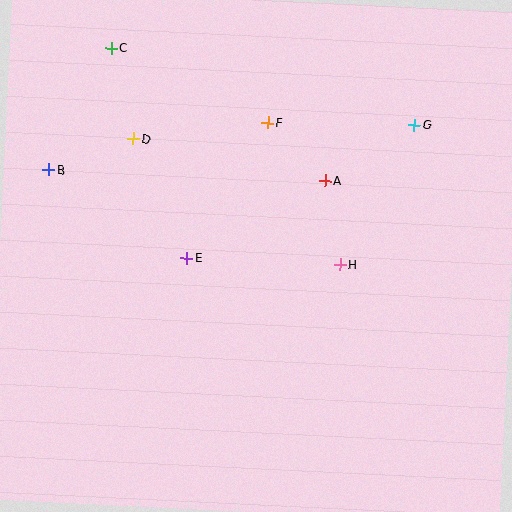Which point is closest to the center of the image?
Point E at (187, 258) is closest to the center.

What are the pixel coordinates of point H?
Point H is at (340, 264).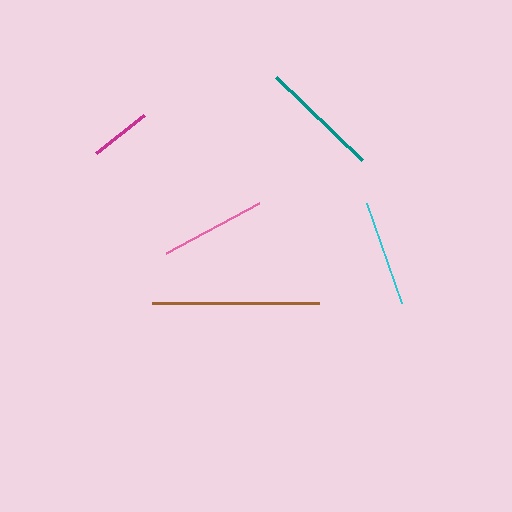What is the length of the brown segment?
The brown segment is approximately 167 pixels long.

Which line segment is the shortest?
The magenta line is the shortest at approximately 61 pixels.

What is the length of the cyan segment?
The cyan segment is approximately 106 pixels long.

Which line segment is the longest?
The brown line is the longest at approximately 167 pixels.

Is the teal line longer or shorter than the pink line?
The teal line is longer than the pink line.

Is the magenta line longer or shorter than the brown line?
The brown line is longer than the magenta line.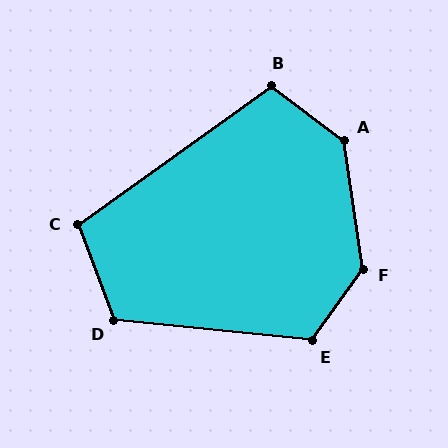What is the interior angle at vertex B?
Approximately 107 degrees (obtuse).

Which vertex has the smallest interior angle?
C, at approximately 105 degrees.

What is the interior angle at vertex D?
Approximately 117 degrees (obtuse).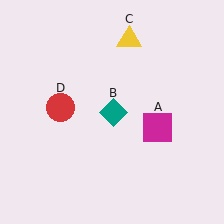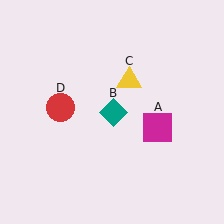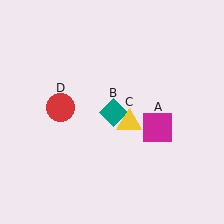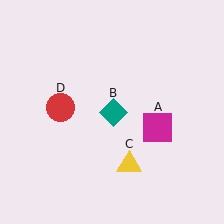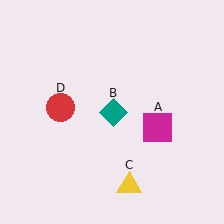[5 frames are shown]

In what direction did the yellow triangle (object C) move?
The yellow triangle (object C) moved down.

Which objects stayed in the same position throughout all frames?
Magenta square (object A) and teal diamond (object B) and red circle (object D) remained stationary.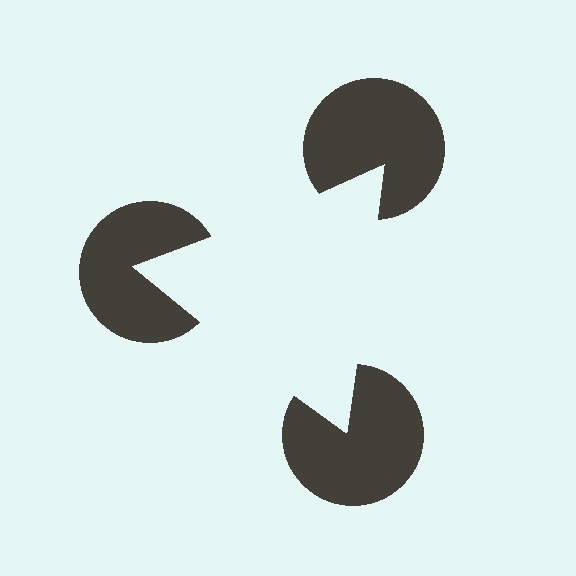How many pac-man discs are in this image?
There are 3 — one at each vertex of the illusory triangle.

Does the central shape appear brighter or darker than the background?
It typically appears slightly brighter than the background, even though no actual brightness change is drawn.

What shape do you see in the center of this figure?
An illusory triangle — its edges are inferred from the aligned wedge cuts in the pac-man discs, not physically drawn.